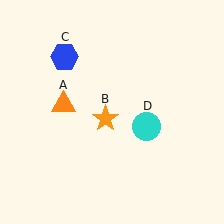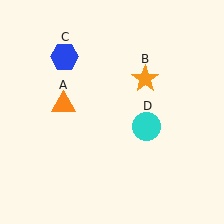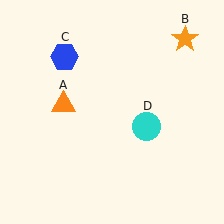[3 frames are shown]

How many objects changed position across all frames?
1 object changed position: orange star (object B).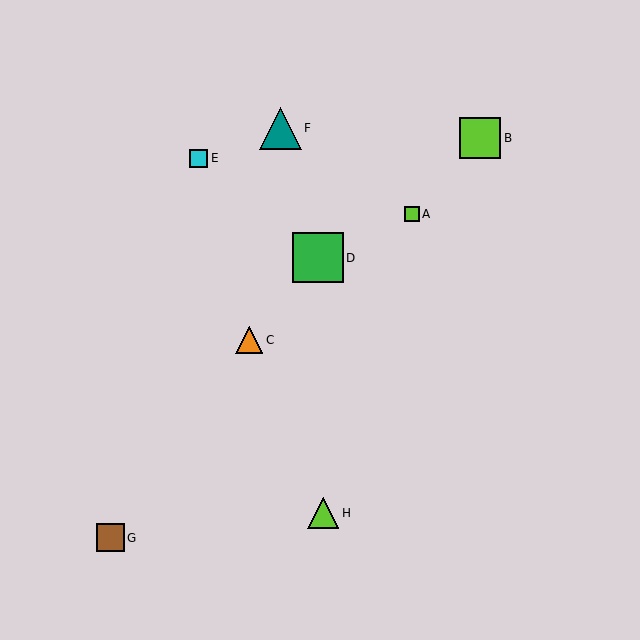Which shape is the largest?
The green square (labeled D) is the largest.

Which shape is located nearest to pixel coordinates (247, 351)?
The orange triangle (labeled C) at (249, 340) is nearest to that location.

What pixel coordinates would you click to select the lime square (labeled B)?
Click at (480, 138) to select the lime square B.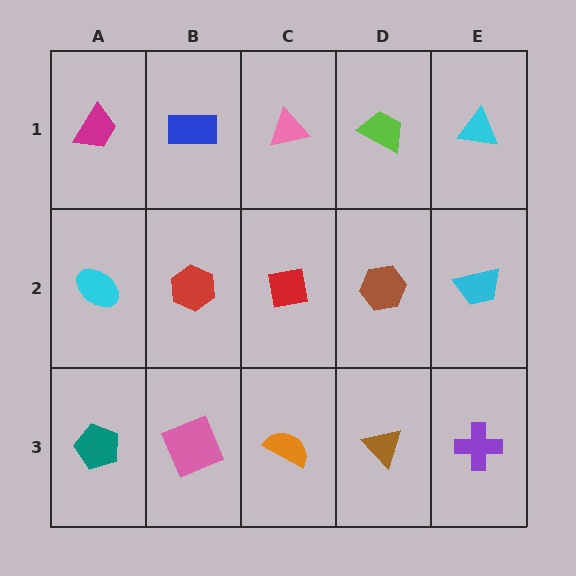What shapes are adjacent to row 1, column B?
A red hexagon (row 2, column B), a magenta trapezoid (row 1, column A), a pink triangle (row 1, column C).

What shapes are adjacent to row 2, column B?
A blue rectangle (row 1, column B), a pink square (row 3, column B), a cyan ellipse (row 2, column A), a red square (row 2, column C).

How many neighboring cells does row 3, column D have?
3.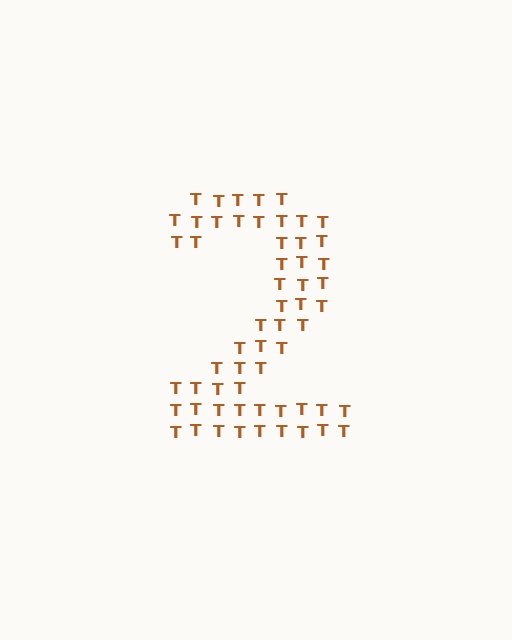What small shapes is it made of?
It is made of small letter T's.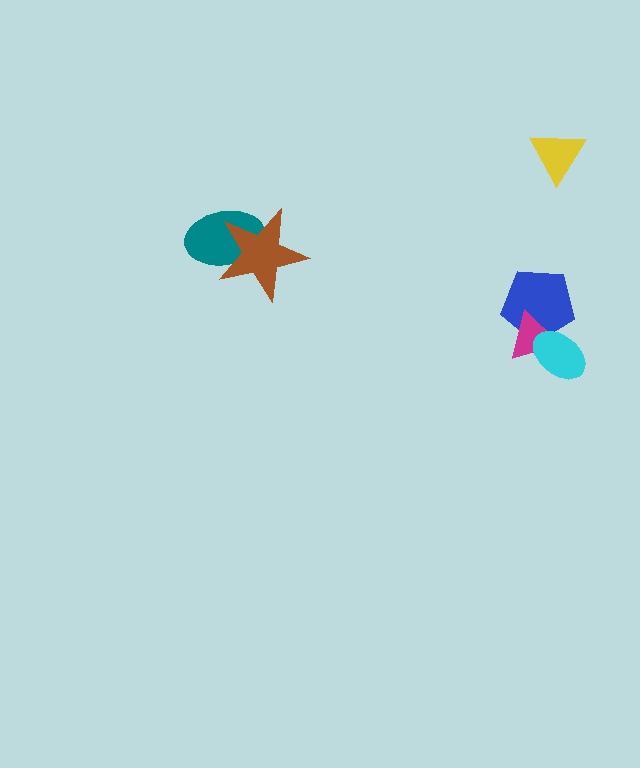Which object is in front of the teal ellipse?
The brown star is in front of the teal ellipse.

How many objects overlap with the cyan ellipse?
2 objects overlap with the cyan ellipse.